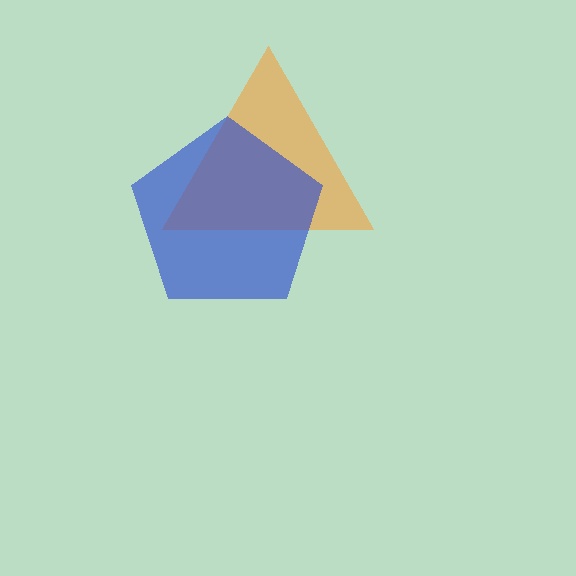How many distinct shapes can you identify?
There are 2 distinct shapes: an orange triangle, a blue pentagon.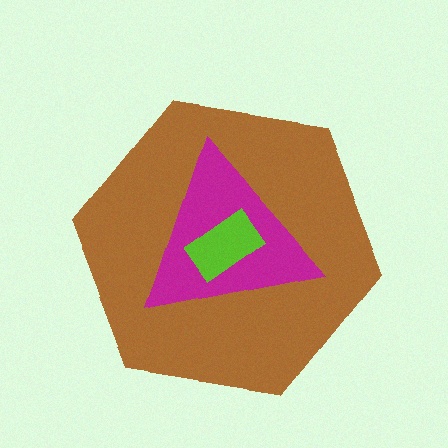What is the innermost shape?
The lime rectangle.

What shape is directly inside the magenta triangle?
The lime rectangle.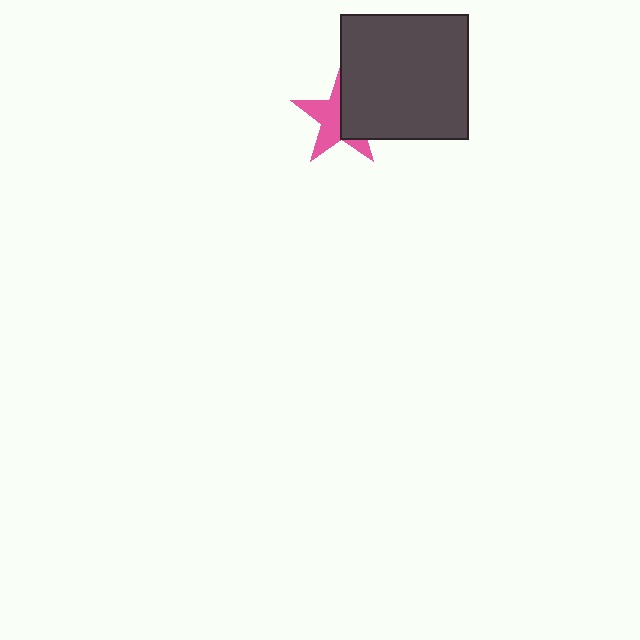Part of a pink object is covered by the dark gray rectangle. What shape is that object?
It is a star.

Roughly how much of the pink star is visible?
About half of it is visible (roughly 53%).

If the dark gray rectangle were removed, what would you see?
You would see the complete pink star.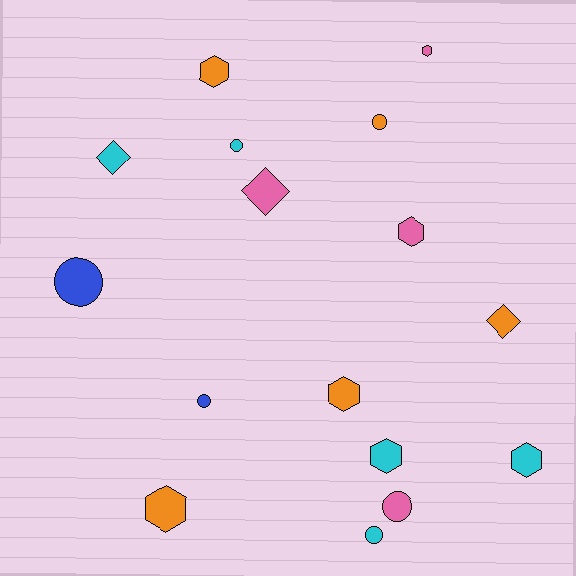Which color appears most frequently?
Orange, with 5 objects.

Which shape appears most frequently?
Hexagon, with 7 objects.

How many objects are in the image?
There are 16 objects.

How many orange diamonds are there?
There is 1 orange diamond.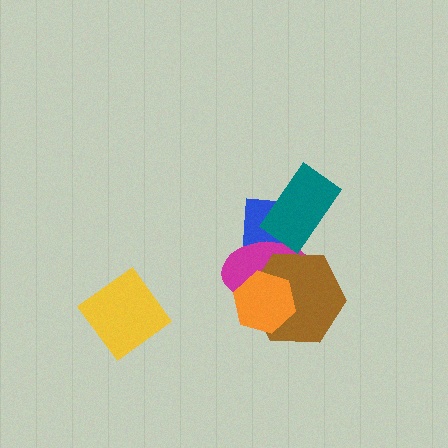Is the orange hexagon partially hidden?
No, no other shape covers it.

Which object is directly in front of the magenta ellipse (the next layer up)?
The brown hexagon is directly in front of the magenta ellipse.